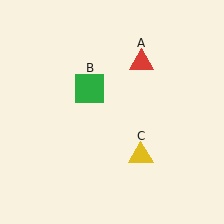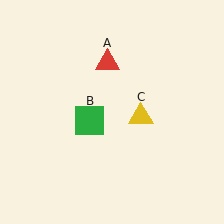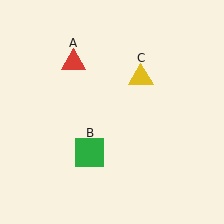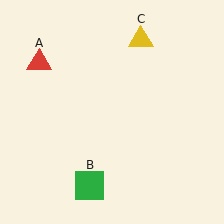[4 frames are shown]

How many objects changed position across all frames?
3 objects changed position: red triangle (object A), green square (object B), yellow triangle (object C).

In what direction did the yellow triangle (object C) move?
The yellow triangle (object C) moved up.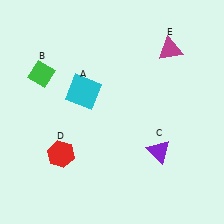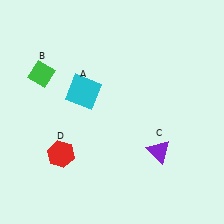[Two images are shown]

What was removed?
The magenta triangle (E) was removed in Image 2.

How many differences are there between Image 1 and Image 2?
There is 1 difference between the two images.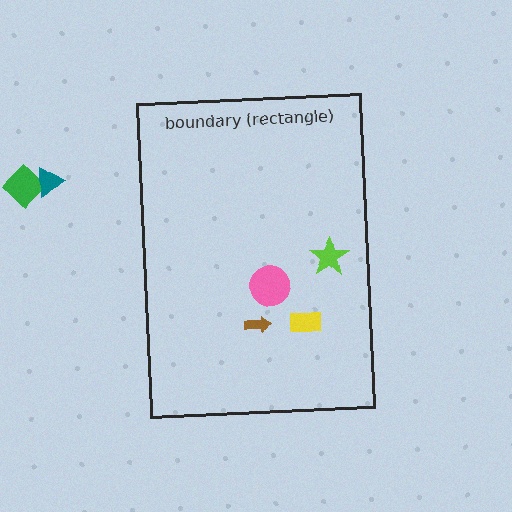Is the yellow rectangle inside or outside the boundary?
Inside.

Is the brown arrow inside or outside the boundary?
Inside.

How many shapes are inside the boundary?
4 inside, 2 outside.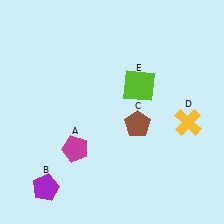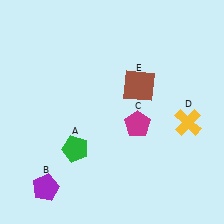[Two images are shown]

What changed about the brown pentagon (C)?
In Image 1, C is brown. In Image 2, it changed to magenta.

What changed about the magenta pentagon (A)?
In Image 1, A is magenta. In Image 2, it changed to green.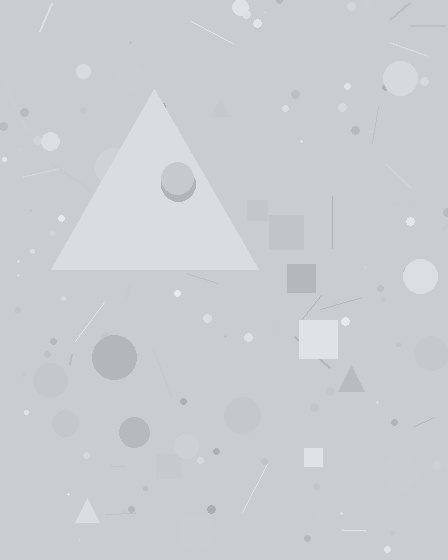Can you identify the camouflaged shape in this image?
The camouflaged shape is a triangle.